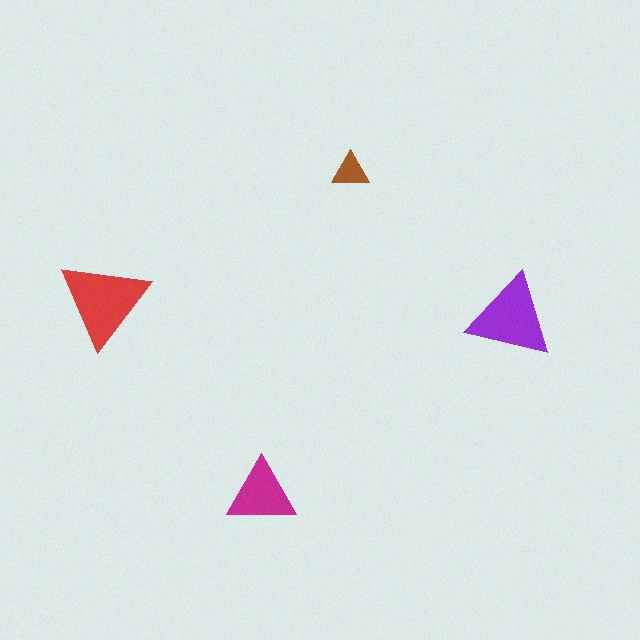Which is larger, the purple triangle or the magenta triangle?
The purple one.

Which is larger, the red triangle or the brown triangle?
The red one.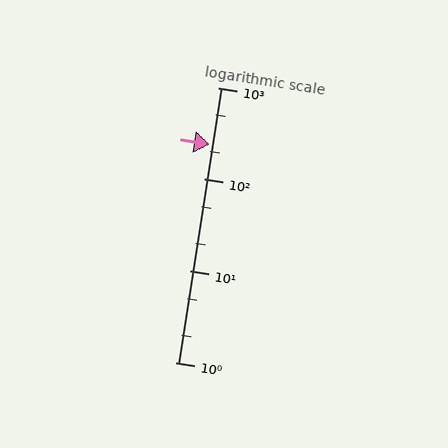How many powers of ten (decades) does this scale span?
The scale spans 3 decades, from 1 to 1000.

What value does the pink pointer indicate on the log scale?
The pointer indicates approximately 240.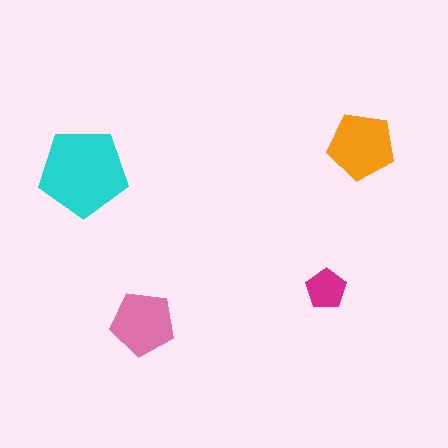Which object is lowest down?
The pink pentagon is bottommost.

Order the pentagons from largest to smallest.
the cyan one, the orange one, the pink one, the magenta one.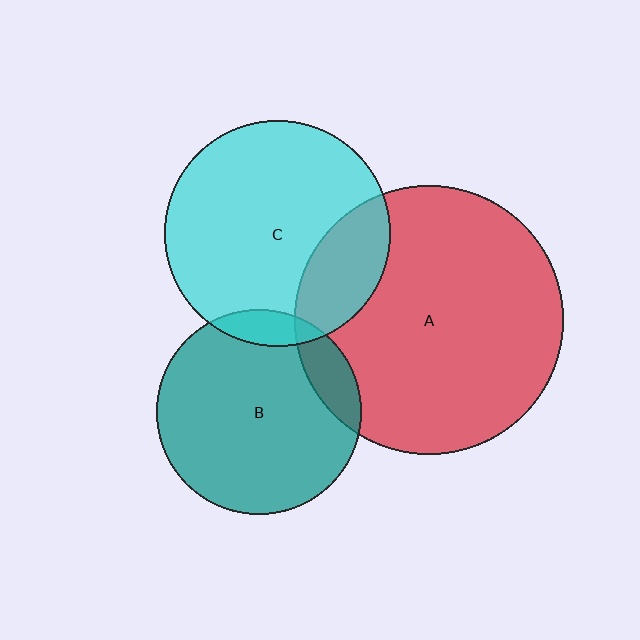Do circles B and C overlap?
Yes.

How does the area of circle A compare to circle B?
Approximately 1.7 times.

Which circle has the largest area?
Circle A (red).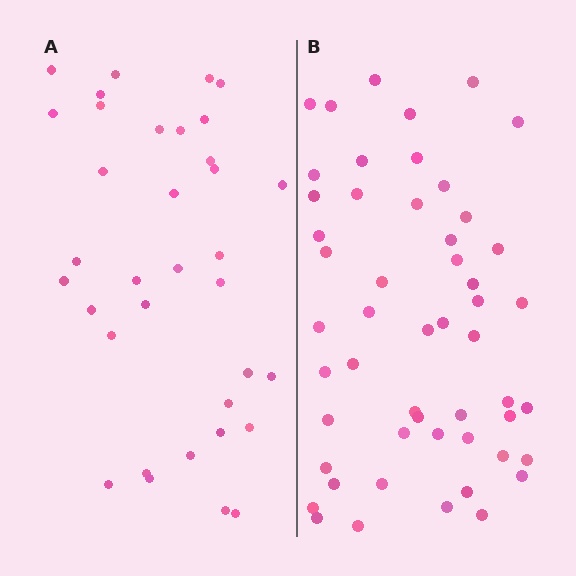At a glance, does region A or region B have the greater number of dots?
Region B (the right region) has more dots.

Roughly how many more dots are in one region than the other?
Region B has approximately 15 more dots than region A.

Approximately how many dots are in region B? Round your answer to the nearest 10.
About 50 dots. (The exact count is 52, which rounds to 50.)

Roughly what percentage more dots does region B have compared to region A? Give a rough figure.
About 50% more.